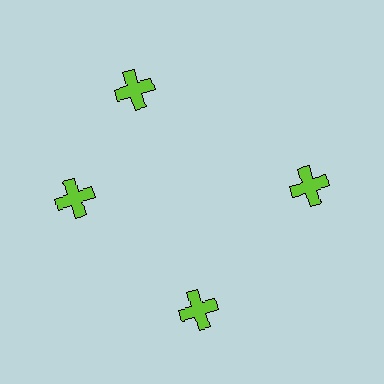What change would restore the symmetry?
The symmetry would be restored by rotating it back into even spacing with its neighbors so that all 4 crosses sit at equal angles and equal distance from the center.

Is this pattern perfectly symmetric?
No. The 4 lime crosses are arranged in a ring, but one element near the 12 o'clock position is rotated out of alignment along the ring, breaking the 4-fold rotational symmetry.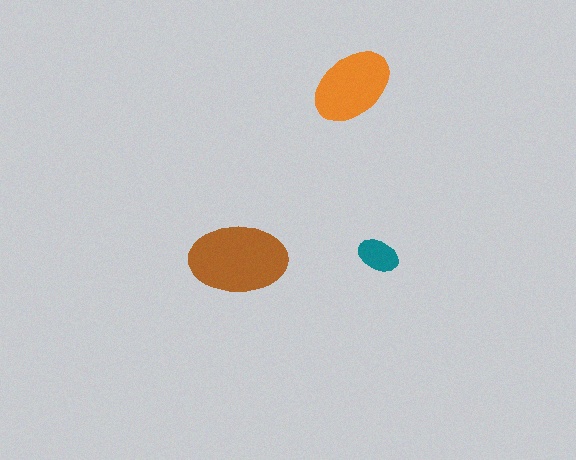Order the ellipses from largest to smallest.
the brown one, the orange one, the teal one.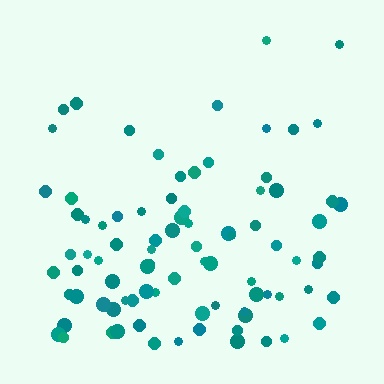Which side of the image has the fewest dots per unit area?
The top.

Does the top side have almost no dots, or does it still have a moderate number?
Still a moderate number, just noticeably fewer than the bottom.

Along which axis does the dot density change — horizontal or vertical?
Vertical.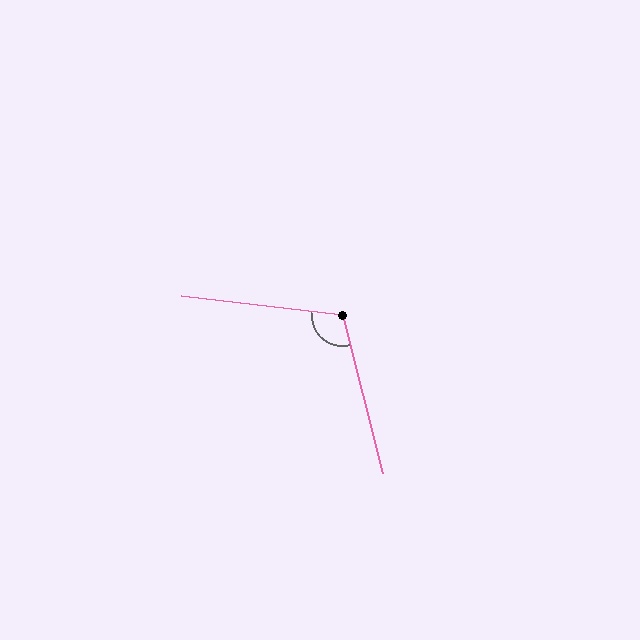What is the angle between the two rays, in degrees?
Approximately 111 degrees.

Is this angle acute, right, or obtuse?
It is obtuse.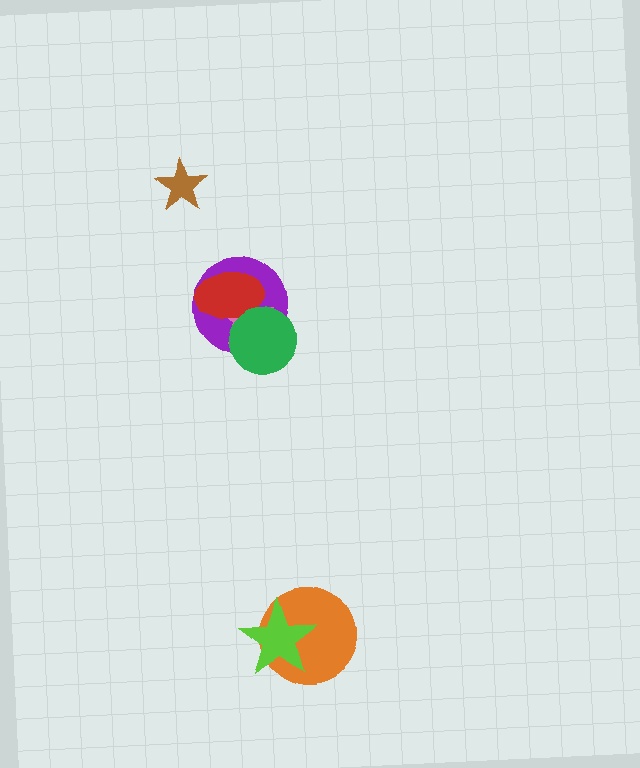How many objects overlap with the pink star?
3 objects overlap with the pink star.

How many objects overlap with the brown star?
0 objects overlap with the brown star.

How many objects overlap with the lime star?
1 object overlaps with the lime star.